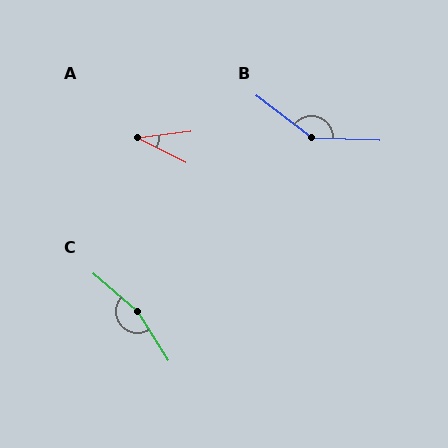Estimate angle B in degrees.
Approximately 145 degrees.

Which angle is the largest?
C, at approximately 164 degrees.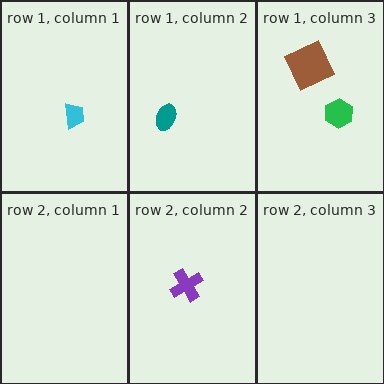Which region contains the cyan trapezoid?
The row 1, column 1 region.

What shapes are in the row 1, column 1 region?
The cyan trapezoid.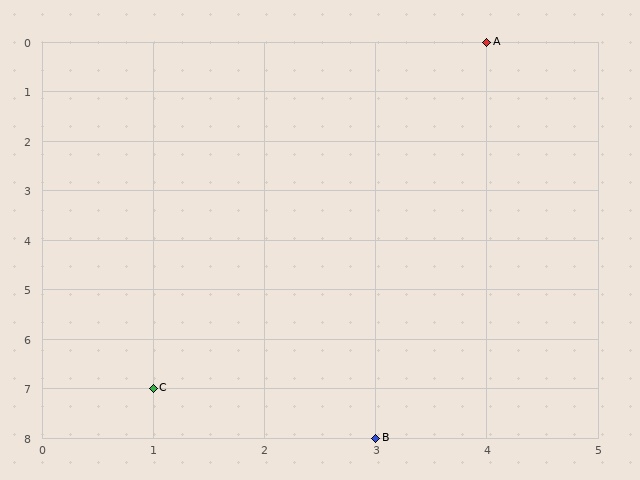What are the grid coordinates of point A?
Point A is at grid coordinates (4, 0).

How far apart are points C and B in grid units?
Points C and B are 2 columns and 1 row apart (about 2.2 grid units diagonally).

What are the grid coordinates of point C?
Point C is at grid coordinates (1, 7).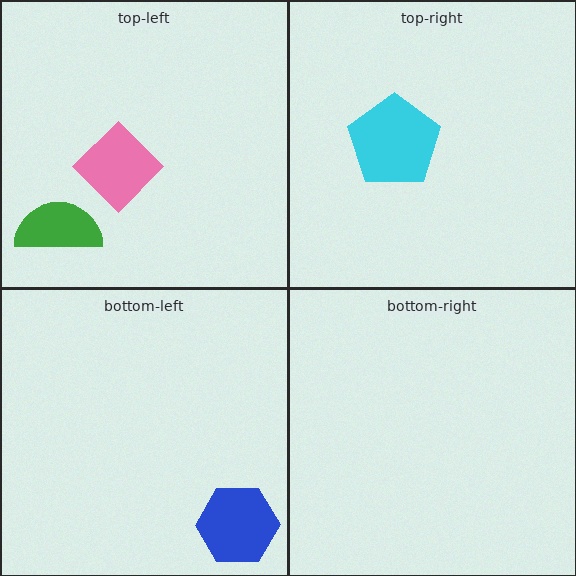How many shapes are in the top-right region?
1.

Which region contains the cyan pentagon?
The top-right region.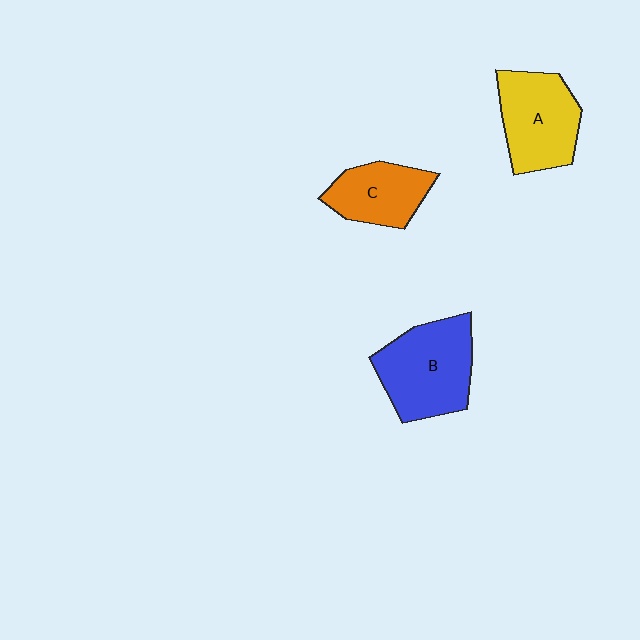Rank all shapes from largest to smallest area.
From largest to smallest: B (blue), A (yellow), C (orange).